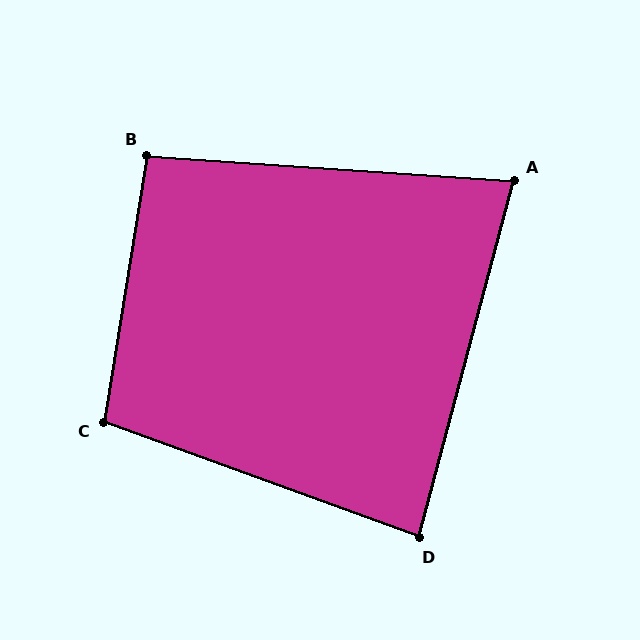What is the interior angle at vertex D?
Approximately 85 degrees (acute).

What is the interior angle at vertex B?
Approximately 95 degrees (obtuse).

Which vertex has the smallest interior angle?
A, at approximately 79 degrees.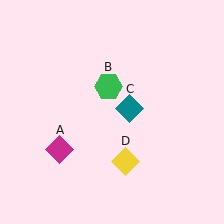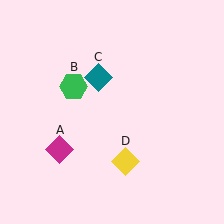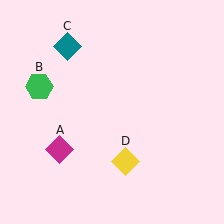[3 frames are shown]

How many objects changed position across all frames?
2 objects changed position: green hexagon (object B), teal diamond (object C).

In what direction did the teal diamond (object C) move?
The teal diamond (object C) moved up and to the left.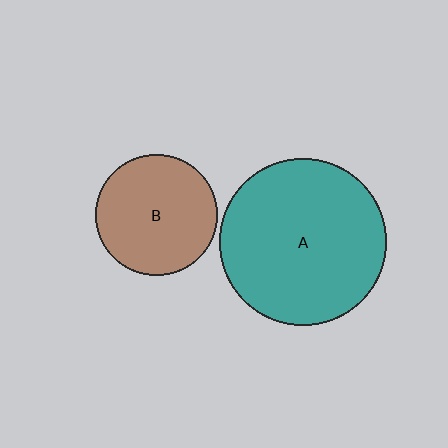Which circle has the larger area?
Circle A (teal).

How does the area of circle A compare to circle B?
Approximately 1.9 times.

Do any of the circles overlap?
No, none of the circles overlap.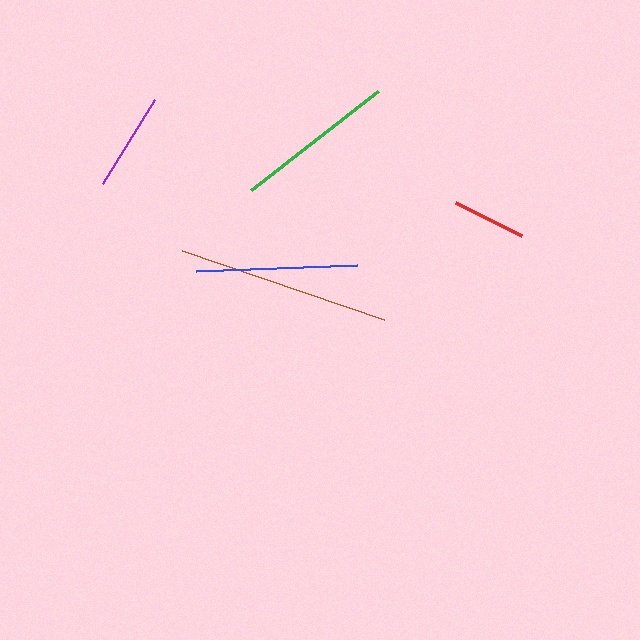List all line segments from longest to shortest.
From longest to shortest: brown, green, blue, purple, red.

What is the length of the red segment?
The red segment is approximately 74 pixels long.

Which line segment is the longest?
The brown line is the longest at approximately 214 pixels.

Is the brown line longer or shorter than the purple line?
The brown line is longer than the purple line.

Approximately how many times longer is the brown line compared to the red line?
The brown line is approximately 2.9 times the length of the red line.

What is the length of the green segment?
The green segment is approximately 162 pixels long.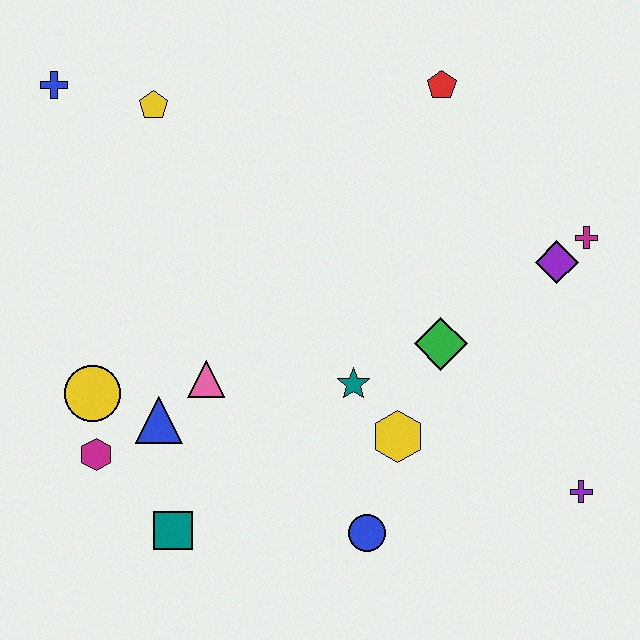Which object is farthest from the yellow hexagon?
The blue cross is farthest from the yellow hexagon.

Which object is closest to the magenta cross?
The purple diamond is closest to the magenta cross.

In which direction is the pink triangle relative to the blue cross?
The pink triangle is below the blue cross.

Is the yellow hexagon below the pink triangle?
Yes